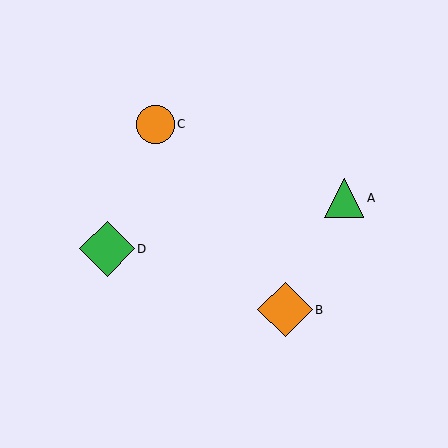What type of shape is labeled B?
Shape B is an orange diamond.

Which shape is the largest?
The orange diamond (labeled B) is the largest.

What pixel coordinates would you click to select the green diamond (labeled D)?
Click at (107, 249) to select the green diamond D.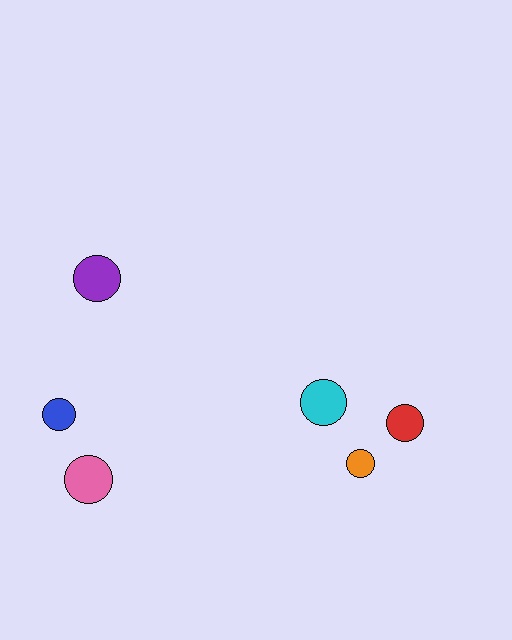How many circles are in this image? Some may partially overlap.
There are 6 circles.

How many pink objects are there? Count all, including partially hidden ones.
There is 1 pink object.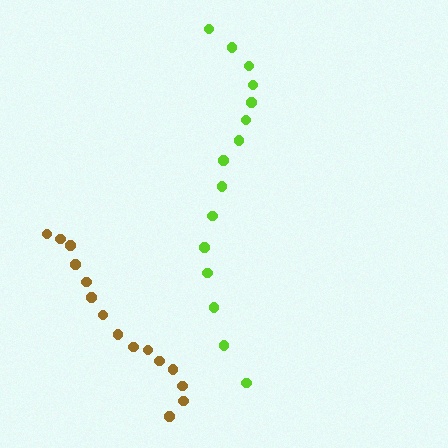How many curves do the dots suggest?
There are 2 distinct paths.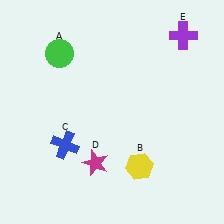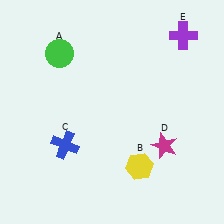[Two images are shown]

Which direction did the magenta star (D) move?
The magenta star (D) moved right.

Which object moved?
The magenta star (D) moved right.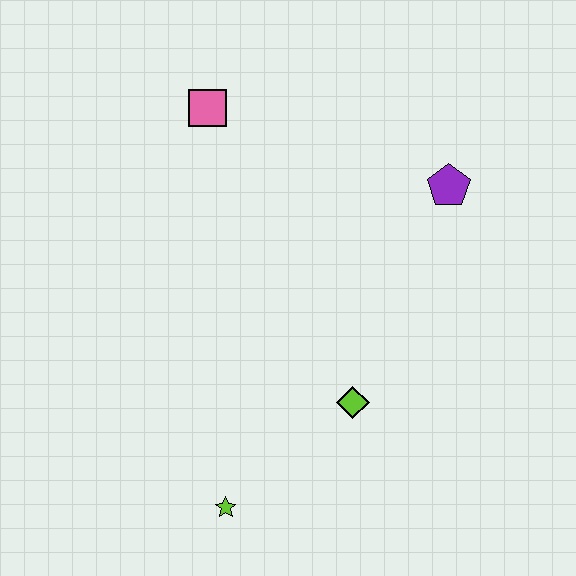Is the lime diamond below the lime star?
No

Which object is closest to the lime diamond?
The lime star is closest to the lime diamond.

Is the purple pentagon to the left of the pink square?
No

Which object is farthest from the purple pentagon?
The lime star is farthest from the purple pentagon.